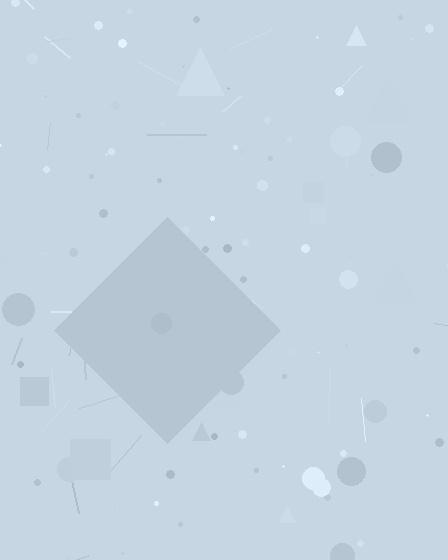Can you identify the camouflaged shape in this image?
The camouflaged shape is a diamond.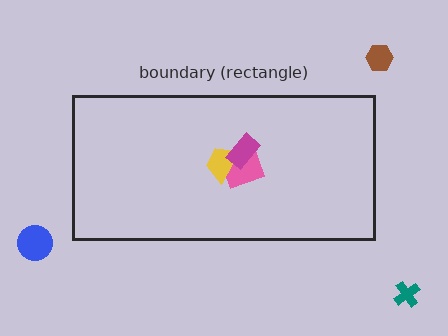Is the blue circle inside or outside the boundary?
Outside.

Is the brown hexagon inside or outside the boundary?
Outside.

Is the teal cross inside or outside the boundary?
Outside.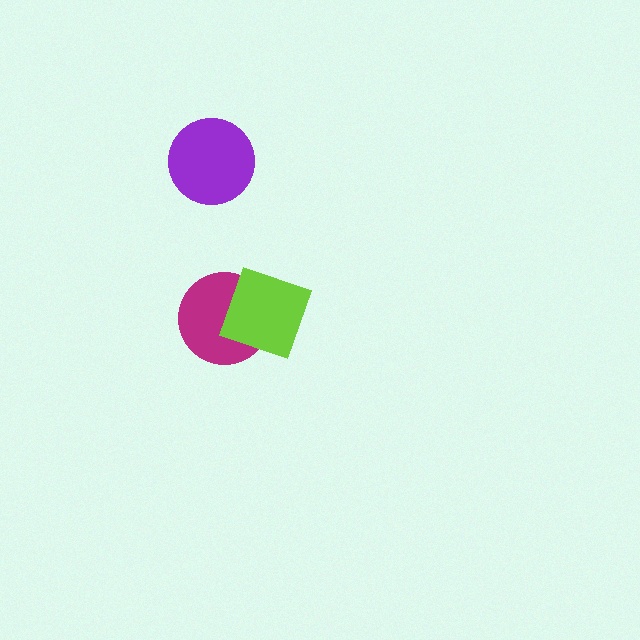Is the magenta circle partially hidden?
Yes, it is partially covered by another shape.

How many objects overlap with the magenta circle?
1 object overlaps with the magenta circle.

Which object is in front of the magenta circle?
The lime square is in front of the magenta circle.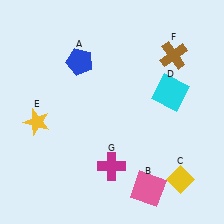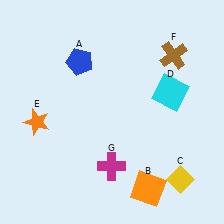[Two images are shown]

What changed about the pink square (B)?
In Image 1, B is pink. In Image 2, it changed to orange.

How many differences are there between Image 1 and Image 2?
There are 2 differences between the two images.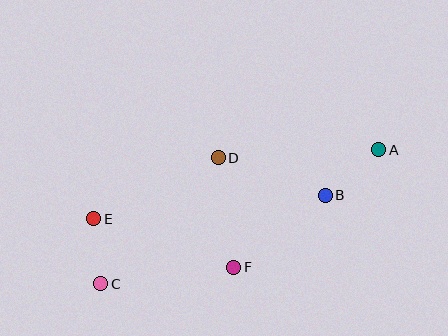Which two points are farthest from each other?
Points A and C are farthest from each other.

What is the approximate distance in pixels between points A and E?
The distance between A and E is approximately 293 pixels.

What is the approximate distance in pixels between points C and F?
The distance between C and F is approximately 134 pixels.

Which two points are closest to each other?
Points C and E are closest to each other.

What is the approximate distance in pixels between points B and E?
The distance between B and E is approximately 232 pixels.